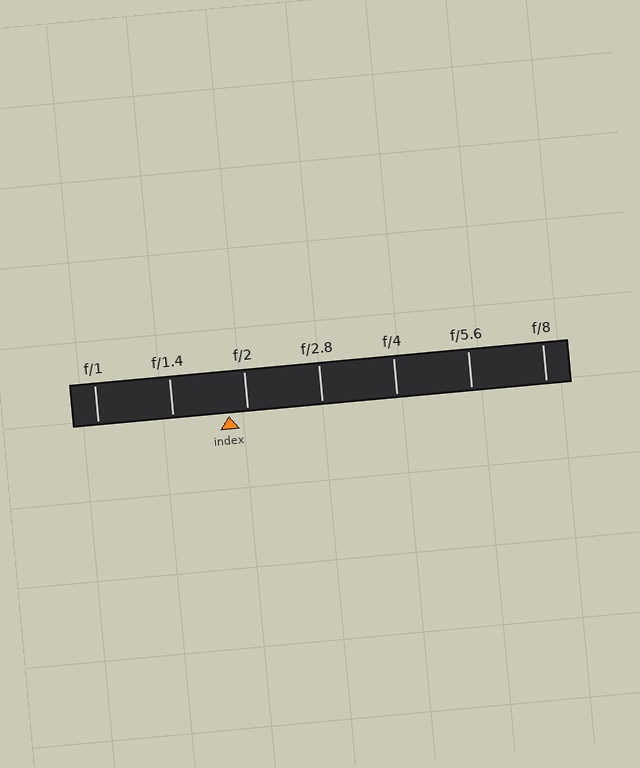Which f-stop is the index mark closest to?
The index mark is closest to f/2.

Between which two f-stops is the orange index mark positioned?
The index mark is between f/1.4 and f/2.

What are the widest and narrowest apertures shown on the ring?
The widest aperture shown is f/1 and the narrowest is f/8.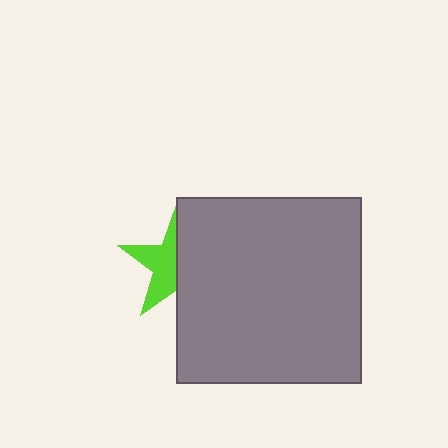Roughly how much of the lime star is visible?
About half of it is visible (roughly 46%).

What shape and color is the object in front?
The object in front is a gray square.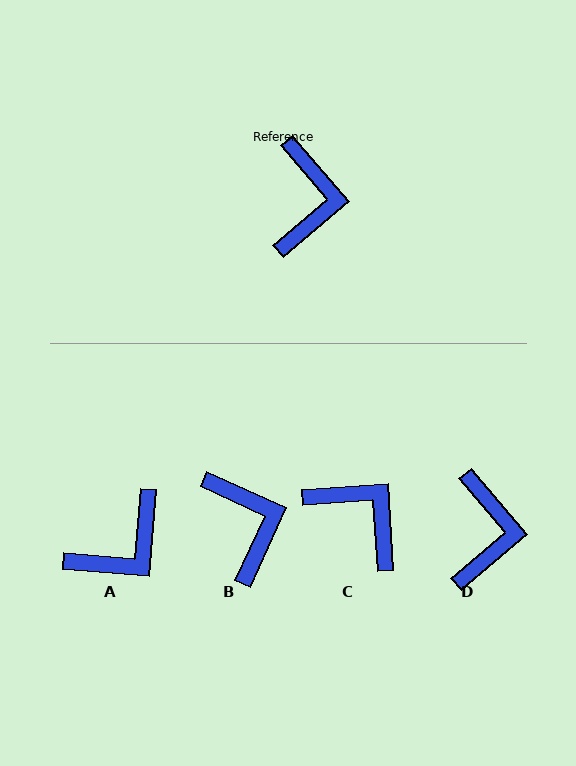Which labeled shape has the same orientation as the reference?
D.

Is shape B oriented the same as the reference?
No, it is off by about 25 degrees.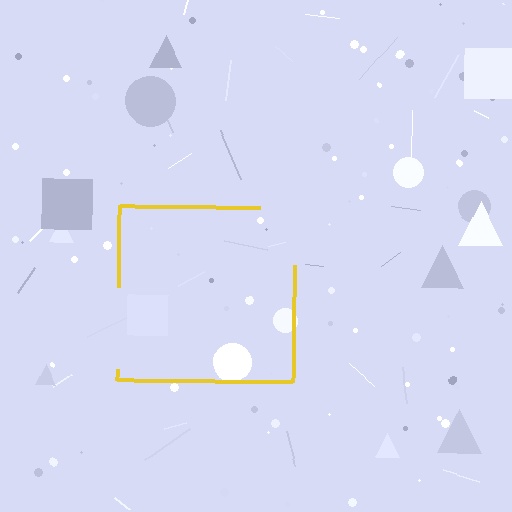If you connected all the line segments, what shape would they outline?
They would outline a square.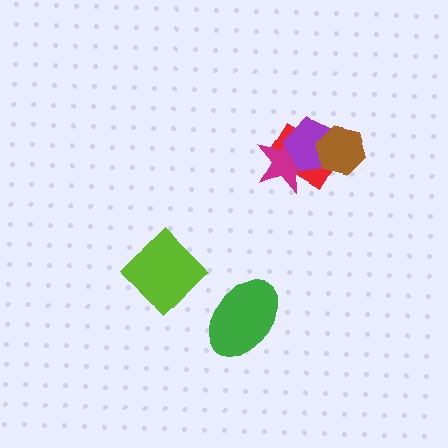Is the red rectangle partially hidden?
Yes, it is partially covered by another shape.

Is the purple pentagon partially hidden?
Yes, it is partially covered by another shape.